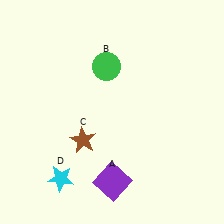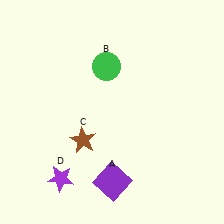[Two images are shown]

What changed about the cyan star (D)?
In Image 1, D is cyan. In Image 2, it changed to purple.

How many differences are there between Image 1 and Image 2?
There is 1 difference between the two images.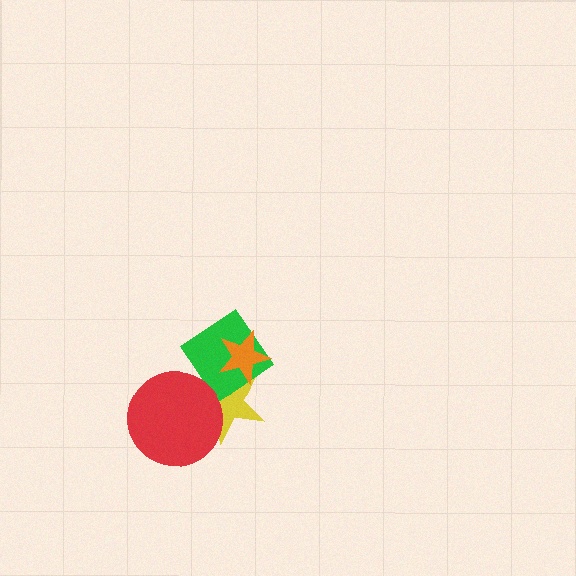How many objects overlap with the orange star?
2 objects overlap with the orange star.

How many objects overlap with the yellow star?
3 objects overlap with the yellow star.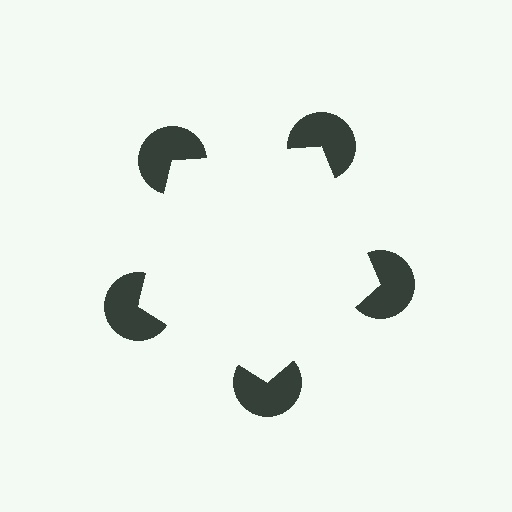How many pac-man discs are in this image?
There are 5 — one at each vertex of the illusory pentagon.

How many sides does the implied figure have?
5 sides.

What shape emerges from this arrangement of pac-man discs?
An illusory pentagon — its edges are inferred from the aligned wedge cuts in the pac-man discs, not physically drawn.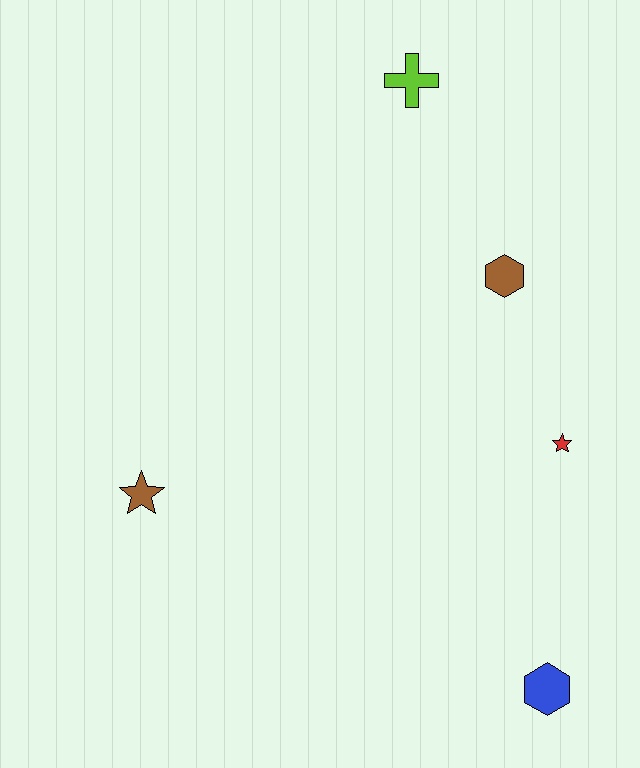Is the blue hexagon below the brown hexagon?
Yes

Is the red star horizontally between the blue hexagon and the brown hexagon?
No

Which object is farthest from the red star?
The brown star is farthest from the red star.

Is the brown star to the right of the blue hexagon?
No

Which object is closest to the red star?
The brown hexagon is closest to the red star.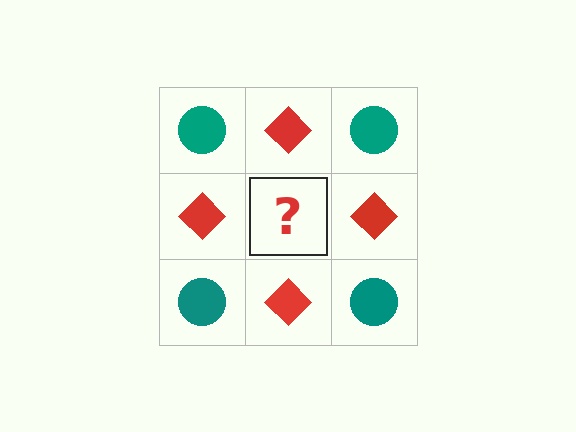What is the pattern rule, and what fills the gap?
The rule is that it alternates teal circle and red diamond in a checkerboard pattern. The gap should be filled with a teal circle.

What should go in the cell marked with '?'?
The missing cell should contain a teal circle.